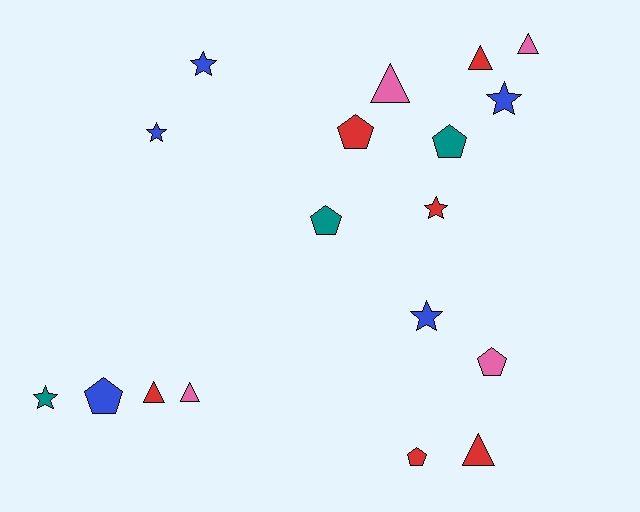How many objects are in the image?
There are 18 objects.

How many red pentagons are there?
There are 2 red pentagons.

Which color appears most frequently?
Red, with 6 objects.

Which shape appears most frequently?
Triangle, with 6 objects.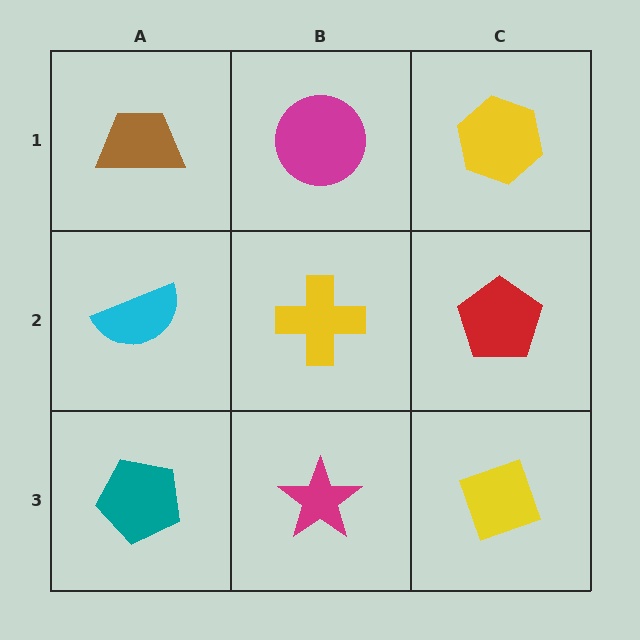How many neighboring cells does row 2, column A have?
3.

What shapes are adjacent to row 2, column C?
A yellow hexagon (row 1, column C), a yellow diamond (row 3, column C), a yellow cross (row 2, column B).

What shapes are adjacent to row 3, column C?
A red pentagon (row 2, column C), a magenta star (row 3, column B).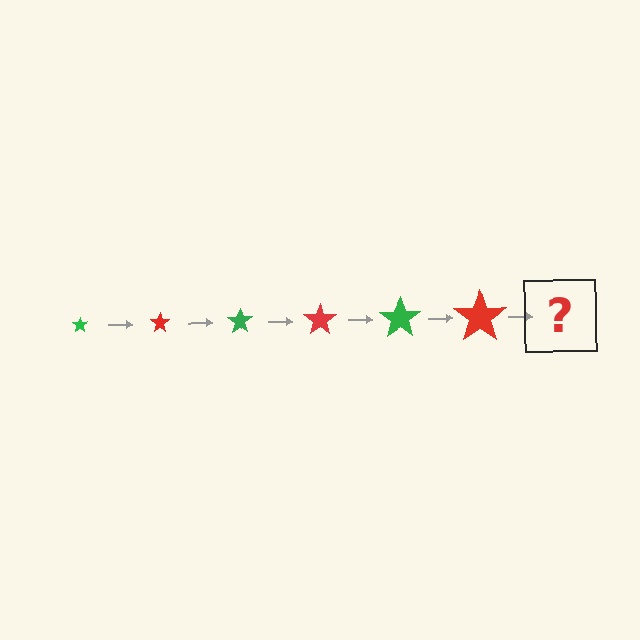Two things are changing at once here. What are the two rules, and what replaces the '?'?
The two rules are that the star grows larger each step and the color cycles through green and red. The '?' should be a green star, larger than the previous one.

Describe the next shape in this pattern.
It should be a green star, larger than the previous one.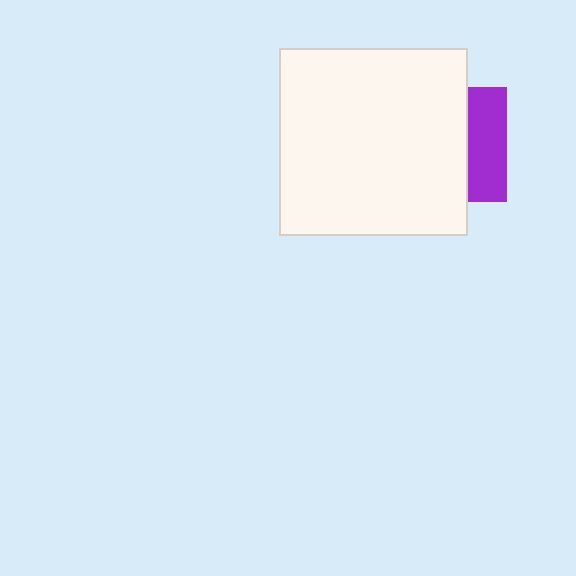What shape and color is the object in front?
The object in front is a white square.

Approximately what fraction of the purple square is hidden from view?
Roughly 66% of the purple square is hidden behind the white square.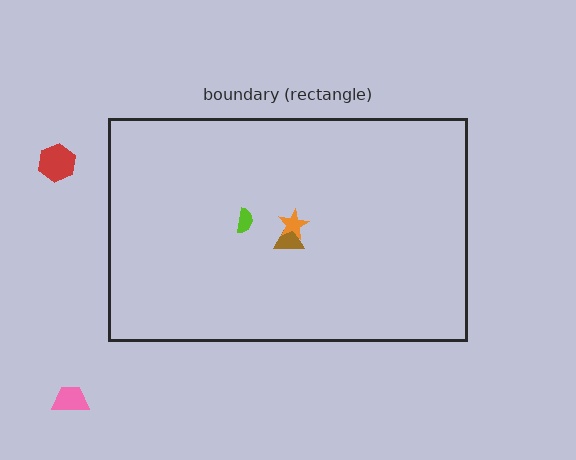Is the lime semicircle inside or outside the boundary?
Inside.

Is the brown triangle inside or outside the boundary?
Inside.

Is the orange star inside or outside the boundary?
Inside.